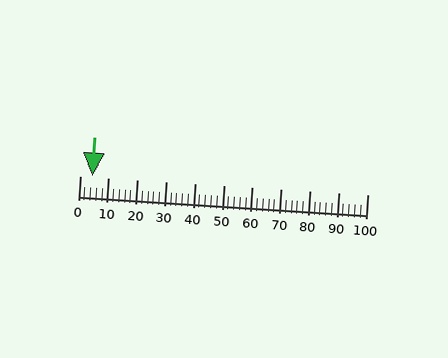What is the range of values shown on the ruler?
The ruler shows values from 0 to 100.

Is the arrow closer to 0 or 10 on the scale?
The arrow is closer to 0.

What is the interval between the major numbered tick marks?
The major tick marks are spaced 10 units apart.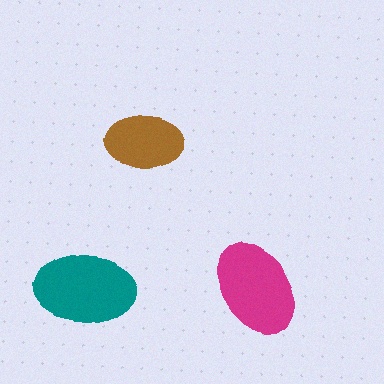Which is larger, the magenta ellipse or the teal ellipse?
The teal one.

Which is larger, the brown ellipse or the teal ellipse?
The teal one.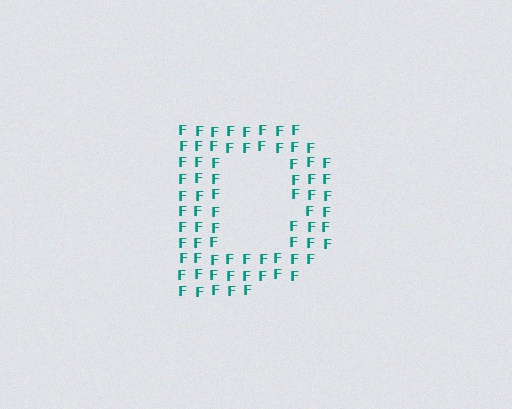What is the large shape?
The large shape is the letter D.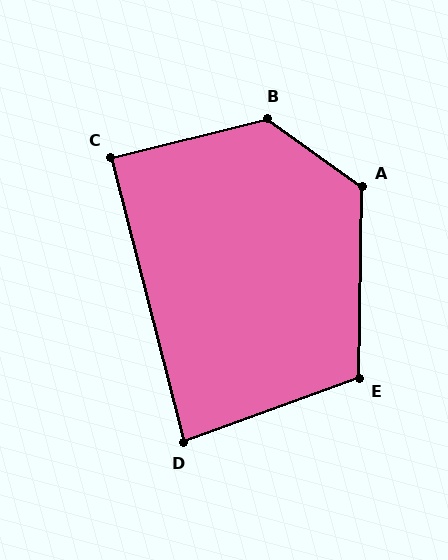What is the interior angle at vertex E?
Approximately 111 degrees (obtuse).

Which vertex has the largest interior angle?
B, at approximately 131 degrees.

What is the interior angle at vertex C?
Approximately 90 degrees (approximately right).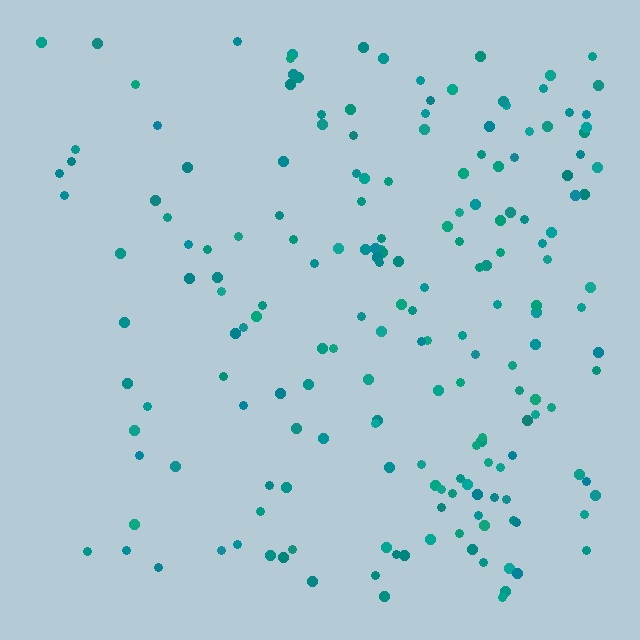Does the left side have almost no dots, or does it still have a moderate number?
Still a moderate number, just noticeably fewer than the right.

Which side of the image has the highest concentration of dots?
The right.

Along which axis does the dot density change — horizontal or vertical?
Horizontal.